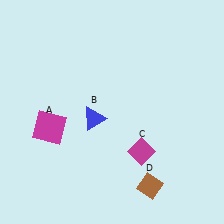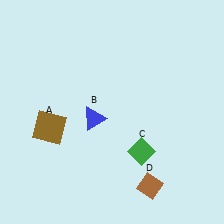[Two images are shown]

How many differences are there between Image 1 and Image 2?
There are 2 differences between the two images.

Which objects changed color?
A changed from magenta to brown. C changed from magenta to green.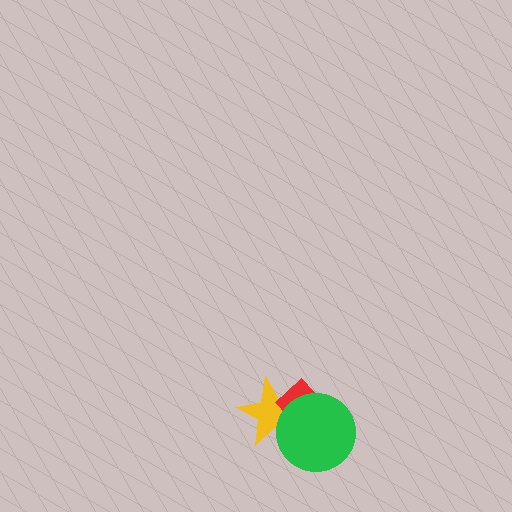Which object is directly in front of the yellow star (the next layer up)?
The red diamond is directly in front of the yellow star.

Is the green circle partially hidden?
No, no other shape covers it.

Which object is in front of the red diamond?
The green circle is in front of the red diamond.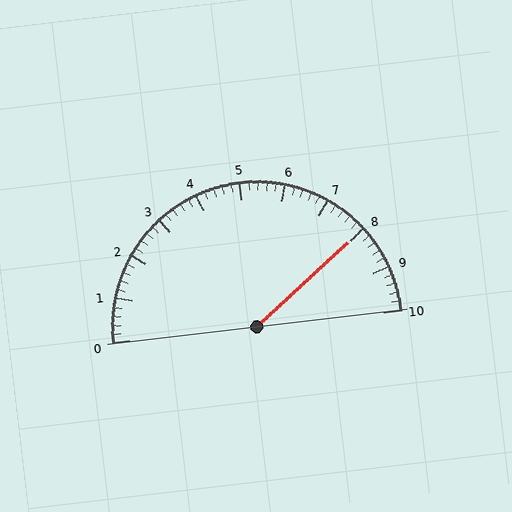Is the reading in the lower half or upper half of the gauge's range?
The reading is in the upper half of the range (0 to 10).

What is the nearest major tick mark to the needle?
The nearest major tick mark is 8.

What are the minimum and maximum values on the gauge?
The gauge ranges from 0 to 10.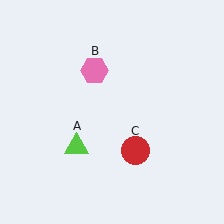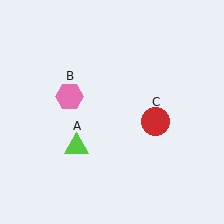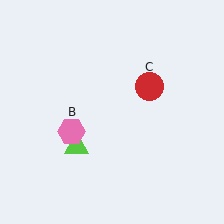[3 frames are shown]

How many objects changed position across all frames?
2 objects changed position: pink hexagon (object B), red circle (object C).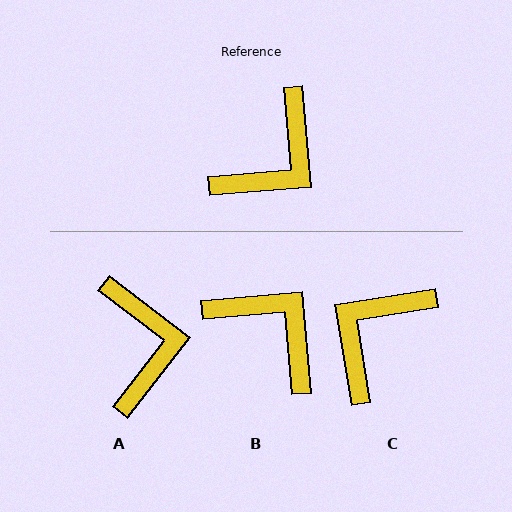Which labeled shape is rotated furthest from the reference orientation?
C, about 176 degrees away.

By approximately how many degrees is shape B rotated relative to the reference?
Approximately 90 degrees counter-clockwise.